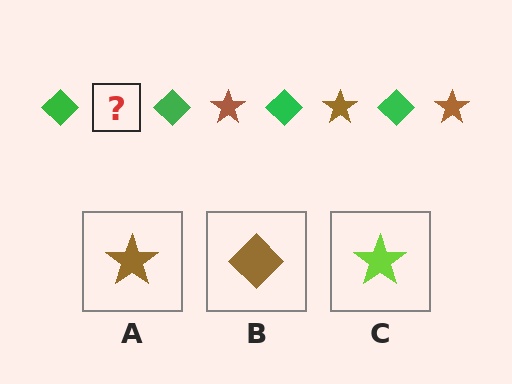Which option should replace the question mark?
Option A.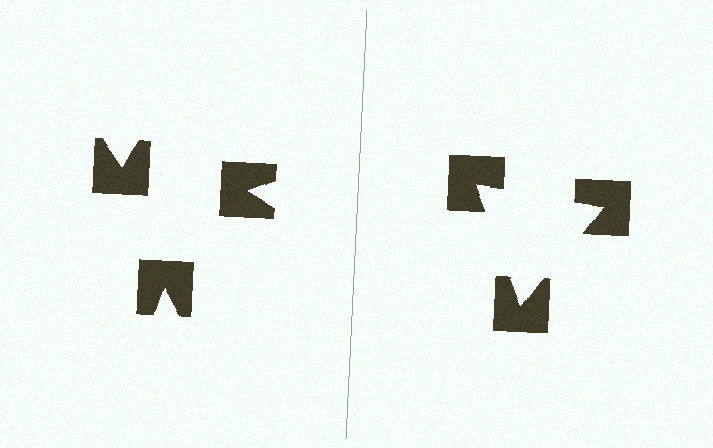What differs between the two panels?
The notched squares are positioned identically on both sides; only the wedge orientations differ. On the right they align to a triangle; on the left they are misaligned.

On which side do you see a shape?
An illusory triangle appears on the right side. On the left side the wedge cuts are rotated, so no coherent shape forms.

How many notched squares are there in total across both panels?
6 — 3 on each side.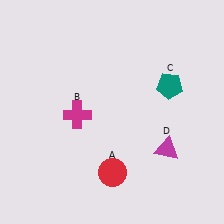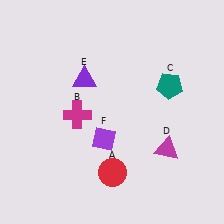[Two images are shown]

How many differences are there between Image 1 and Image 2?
There are 2 differences between the two images.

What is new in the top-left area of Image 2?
A purple triangle (E) was added in the top-left area of Image 2.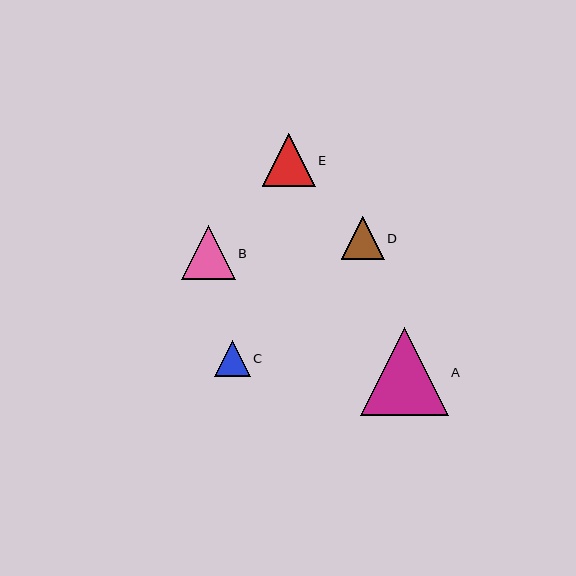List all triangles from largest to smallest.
From largest to smallest: A, B, E, D, C.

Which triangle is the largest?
Triangle A is the largest with a size of approximately 88 pixels.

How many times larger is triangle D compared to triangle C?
Triangle D is approximately 1.2 times the size of triangle C.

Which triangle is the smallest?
Triangle C is the smallest with a size of approximately 36 pixels.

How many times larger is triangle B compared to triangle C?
Triangle B is approximately 1.5 times the size of triangle C.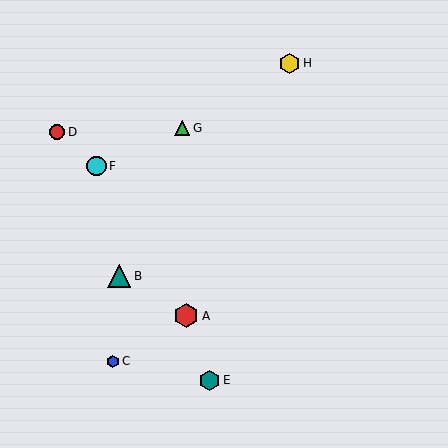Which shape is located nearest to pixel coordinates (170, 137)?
The green triangle (labeled G) at (182, 128) is nearest to that location.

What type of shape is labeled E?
Shape E is a teal hexagon.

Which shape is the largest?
The red hexagon (labeled A) is the largest.